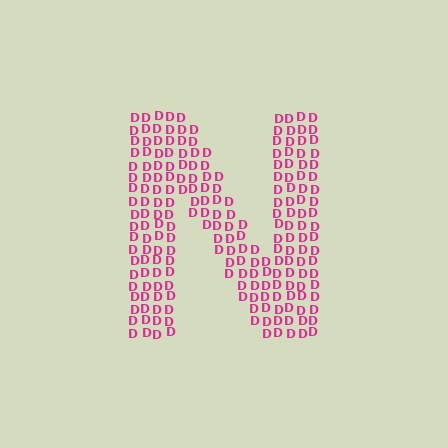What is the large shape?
The large shape is the letter N.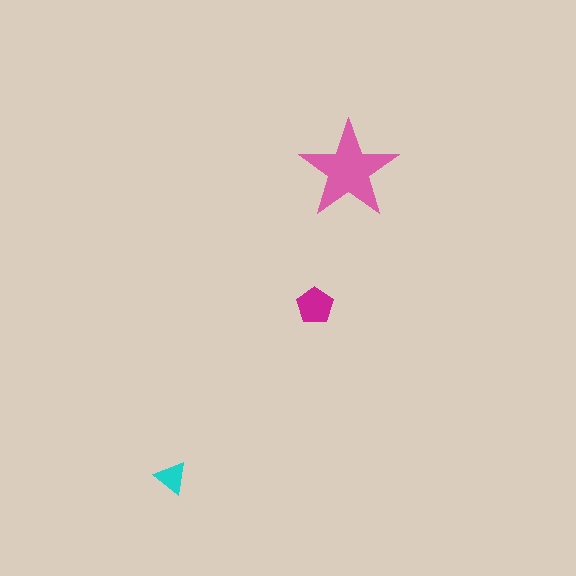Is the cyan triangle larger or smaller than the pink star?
Smaller.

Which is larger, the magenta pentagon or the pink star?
The pink star.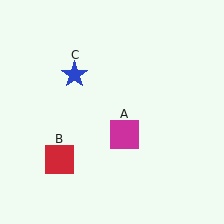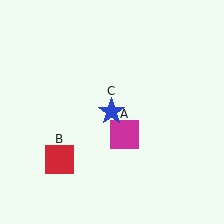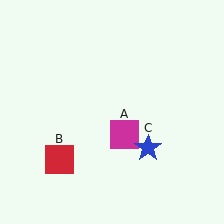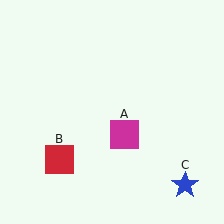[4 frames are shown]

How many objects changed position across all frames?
1 object changed position: blue star (object C).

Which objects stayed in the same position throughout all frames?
Magenta square (object A) and red square (object B) remained stationary.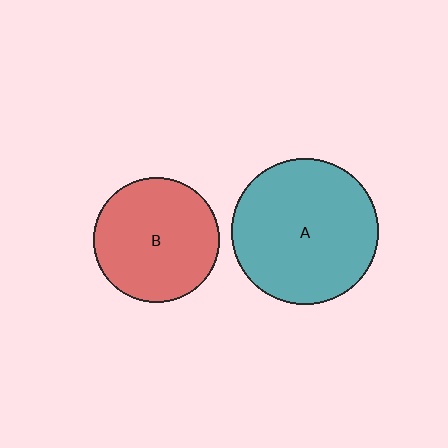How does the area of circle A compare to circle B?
Approximately 1.4 times.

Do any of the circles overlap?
No, none of the circles overlap.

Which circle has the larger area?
Circle A (teal).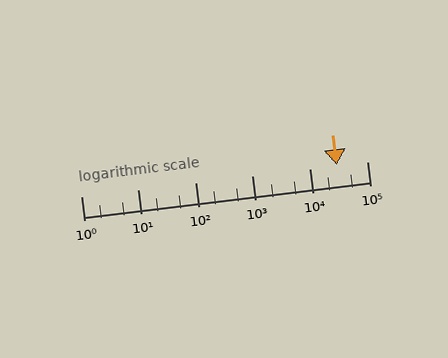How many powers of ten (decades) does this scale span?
The scale spans 5 decades, from 1 to 100000.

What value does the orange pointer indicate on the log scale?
The pointer indicates approximately 29000.